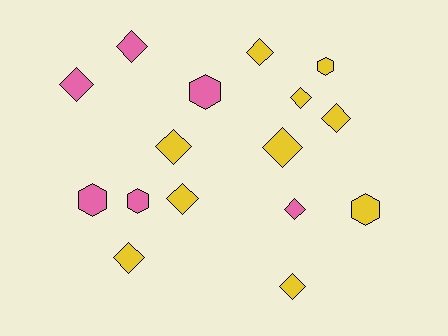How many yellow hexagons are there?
There are 2 yellow hexagons.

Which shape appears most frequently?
Diamond, with 11 objects.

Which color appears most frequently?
Yellow, with 10 objects.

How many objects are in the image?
There are 16 objects.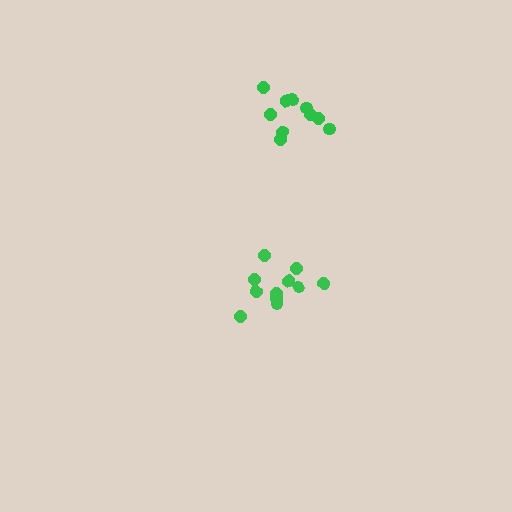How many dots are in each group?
Group 1: 11 dots, Group 2: 10 dots (21 total).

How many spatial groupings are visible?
There are 2 spatial groupings.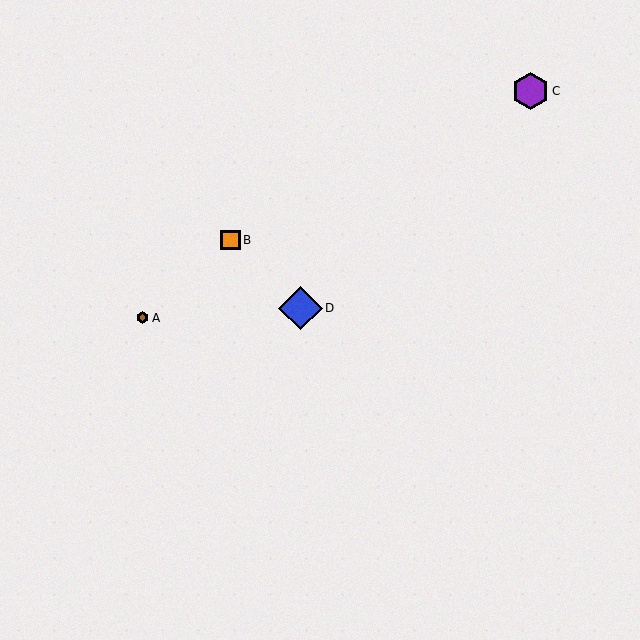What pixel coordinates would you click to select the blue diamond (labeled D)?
Click at (301, 308) to select the blue diamond D.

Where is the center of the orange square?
The center of the orange square is at (230, 240).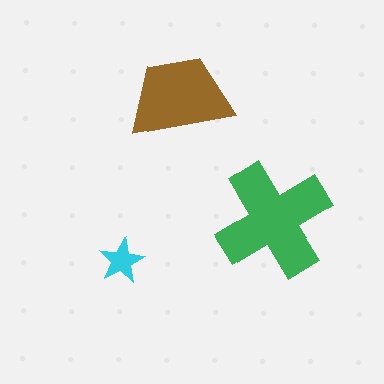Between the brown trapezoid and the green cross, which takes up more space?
The green cross.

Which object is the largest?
The green cross.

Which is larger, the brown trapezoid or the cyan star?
The brown trapezoid.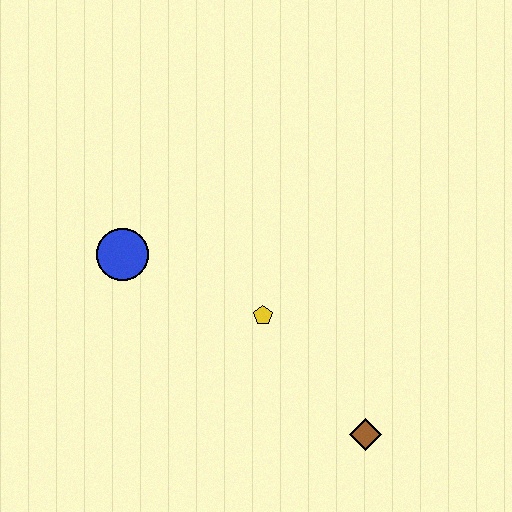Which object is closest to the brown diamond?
The yellow pentagon is closest to the brown diamond.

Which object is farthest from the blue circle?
The brown diamond is farthest from the blue circle.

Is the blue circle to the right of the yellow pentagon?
No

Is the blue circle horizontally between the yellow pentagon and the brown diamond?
No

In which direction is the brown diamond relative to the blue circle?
The brown diamond is to the right of the blue circle.